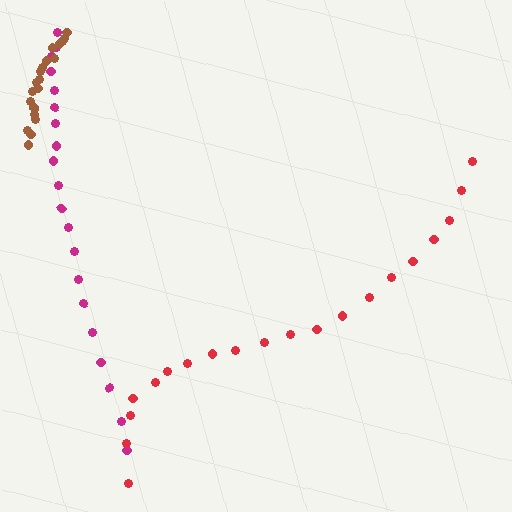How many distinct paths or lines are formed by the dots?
There are 3 distinct paths.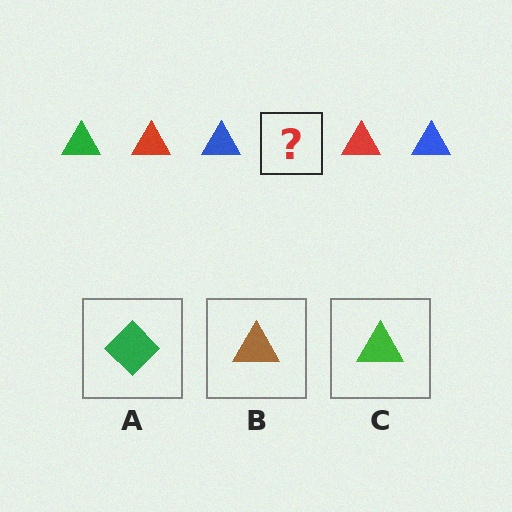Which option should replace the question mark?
Option C.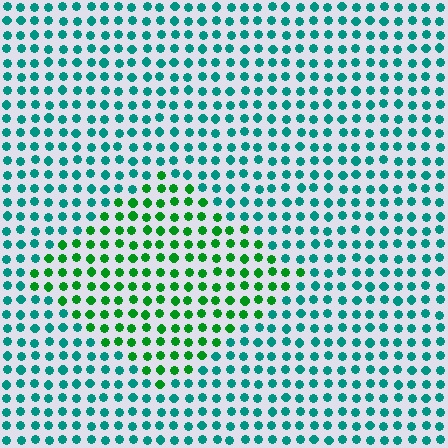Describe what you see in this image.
The image is filled with small teal elements in a uniform arrangement. A diamond-shaped region is visible where the elements are tinted to a slightly different hue, forming a subtle color boundary.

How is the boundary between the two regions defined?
The boundary is defined purely by a slight shift in hue (about 43 degrees). Spacing, size, and orientation are identical on both sides.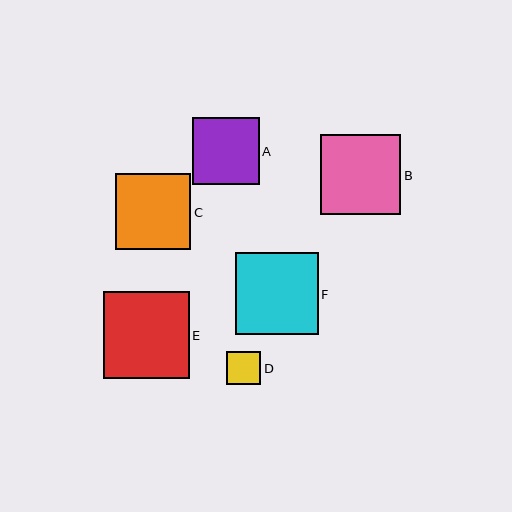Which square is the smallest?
Square D is the smallest with a size of approximately 34 pixels.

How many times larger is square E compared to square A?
Square E is approximately 1.3 times the size of square A.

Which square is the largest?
Square E is the largest with a size of approximately 86 pixels.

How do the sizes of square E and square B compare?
Square E and square B are approximately the same size.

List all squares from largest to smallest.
From largest to smallest: E, F, B, C, A, D.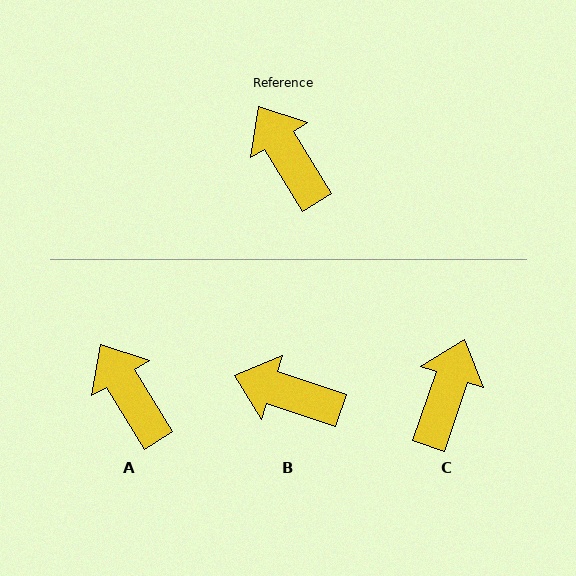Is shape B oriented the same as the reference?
No, it is off by about 40 degrees.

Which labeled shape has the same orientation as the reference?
A.